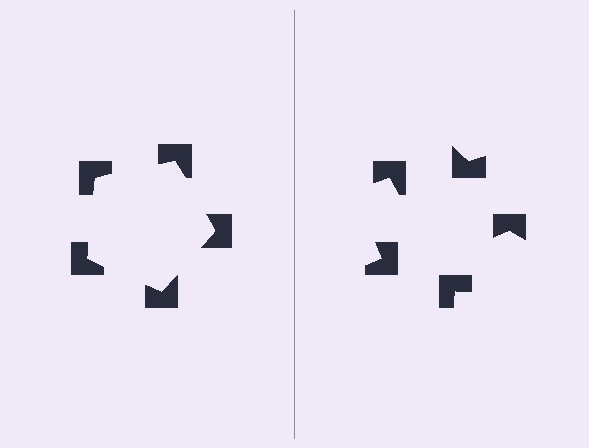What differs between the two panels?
The notched squares are positioned identically on both sides; only the wedge orientations differ. On the left they align to a pentagon; on the right they are misaligned.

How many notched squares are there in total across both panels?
10 — 5 on each side.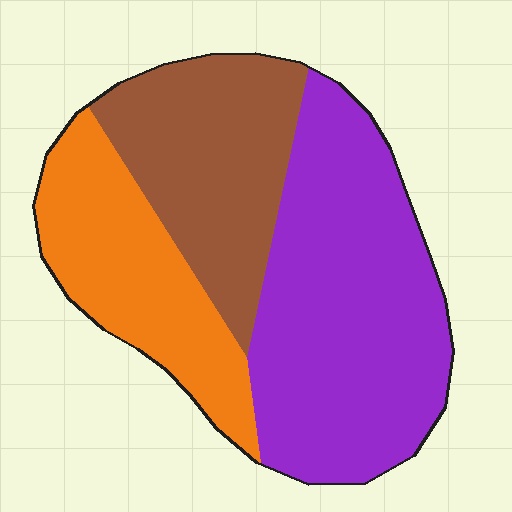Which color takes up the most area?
Purple, at roughly 45%.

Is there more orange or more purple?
Purple.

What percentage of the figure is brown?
Brown covers about 30% of the figure.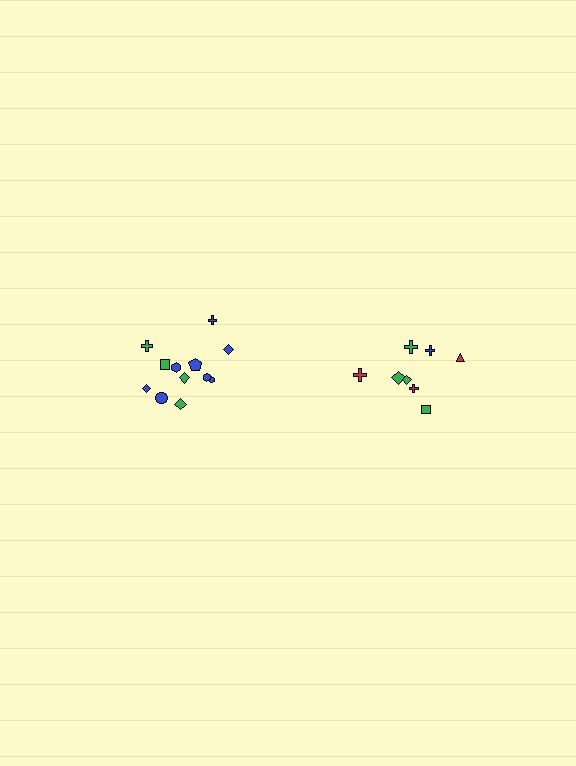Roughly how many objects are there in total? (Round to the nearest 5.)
Roughly 20 objects in total.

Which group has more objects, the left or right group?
The left group.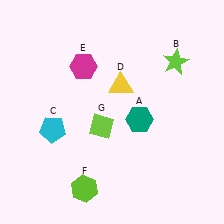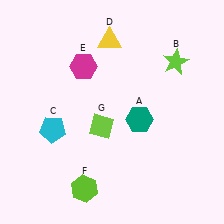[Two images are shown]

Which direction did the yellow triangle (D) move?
The yellow triangle (D) moved up.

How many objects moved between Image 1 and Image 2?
1 object moved between the two images.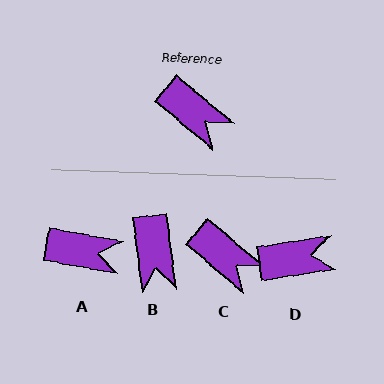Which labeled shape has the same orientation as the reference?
C.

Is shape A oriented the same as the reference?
No, it is off by about 29 degrees.